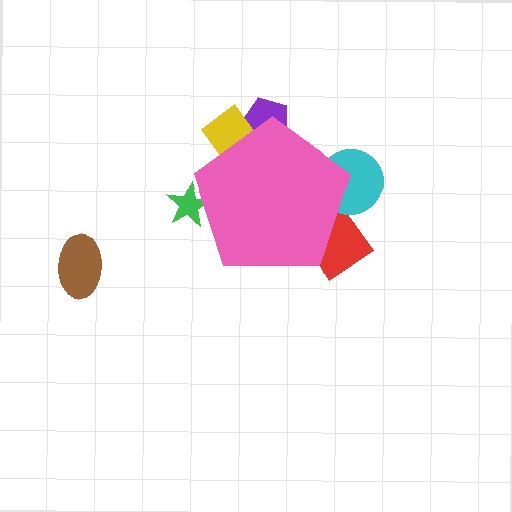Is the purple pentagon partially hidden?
Yes, the purple pentagon is partially hidden behind the pink pentagon.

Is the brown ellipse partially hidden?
No, the brown ellipse is fully visible.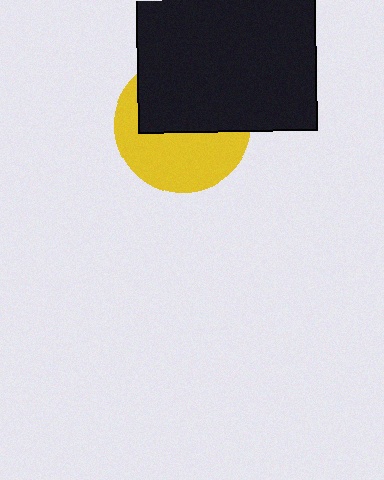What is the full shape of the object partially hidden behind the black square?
The partially hidden object is a yellow circle.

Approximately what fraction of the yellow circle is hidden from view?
Roughly 51% of the yellow circle is hidden behind the black square.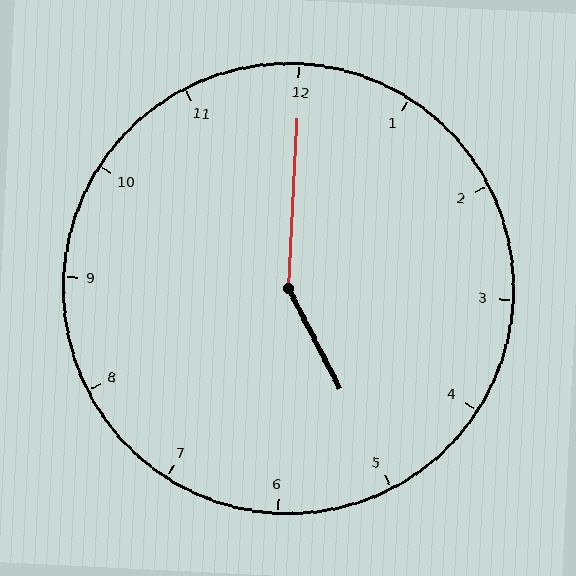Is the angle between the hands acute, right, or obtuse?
It is obtuse.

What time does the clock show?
5:00.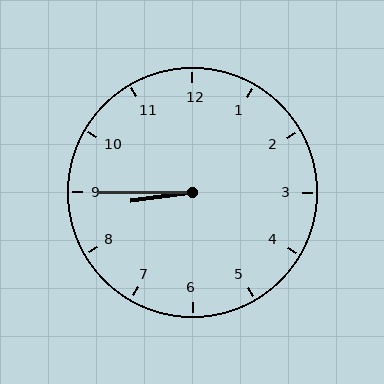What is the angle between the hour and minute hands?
Approximately 8 degrees.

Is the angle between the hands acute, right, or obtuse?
It is acute.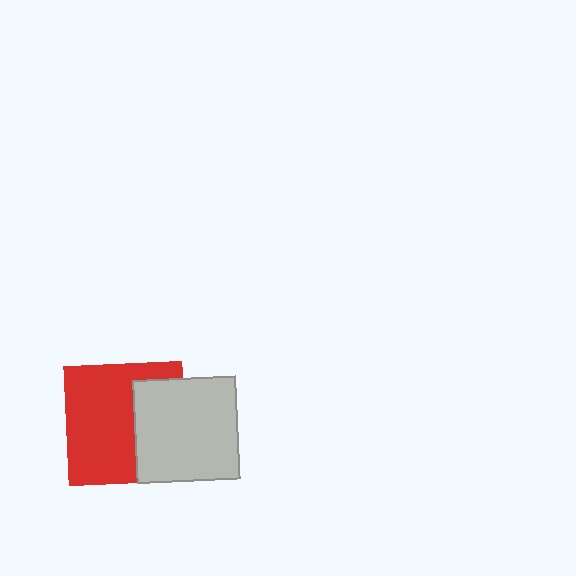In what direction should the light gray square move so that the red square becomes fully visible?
The light gray square should move right. That is the shortest direction to clear the overlap and leave the red square fully visible.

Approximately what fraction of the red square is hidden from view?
Roughly 37% of the red square is hidden behind the light gray square.